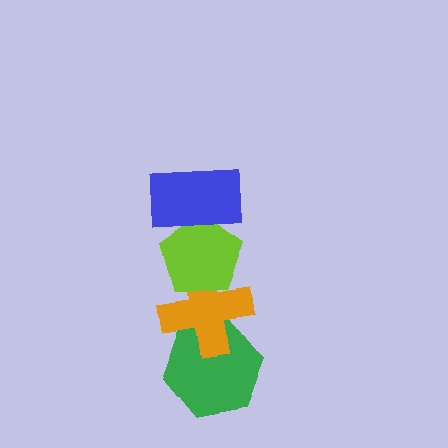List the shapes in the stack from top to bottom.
From top to bottom: the blue rectangle, the lime pentagon, the orange cross, the green hexagon.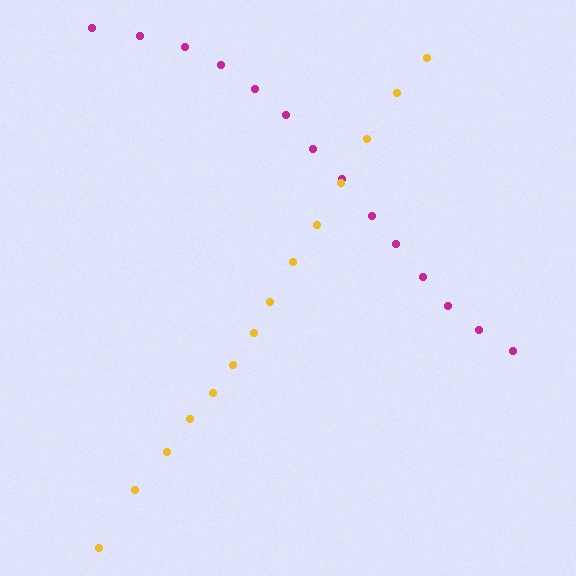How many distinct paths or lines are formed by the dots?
There are 2 distinct paths.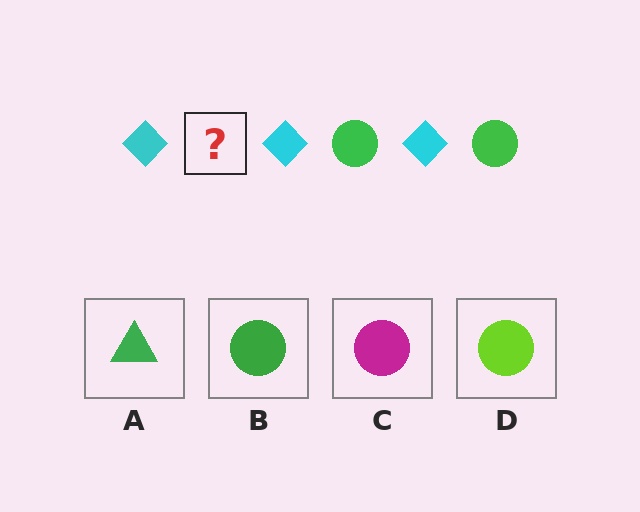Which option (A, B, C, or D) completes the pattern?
B.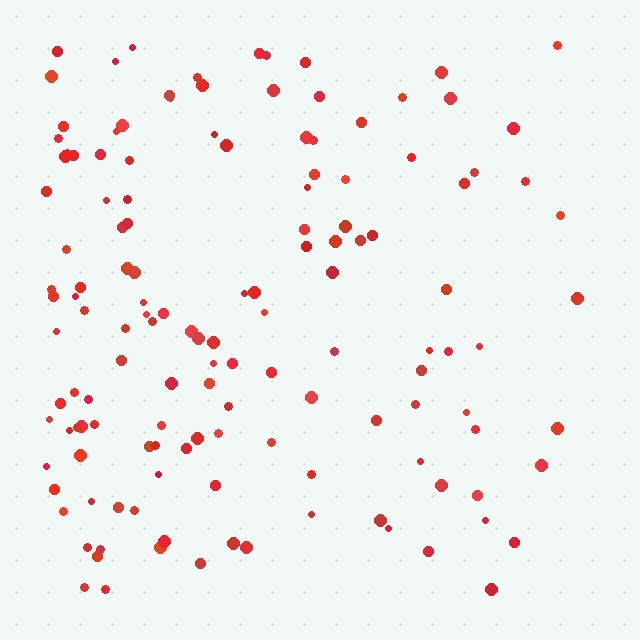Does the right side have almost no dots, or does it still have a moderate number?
Still a moderate number, just noticeably fewer than the left.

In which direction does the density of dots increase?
From right to left, with the left side densest.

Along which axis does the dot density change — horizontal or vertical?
Horizontal.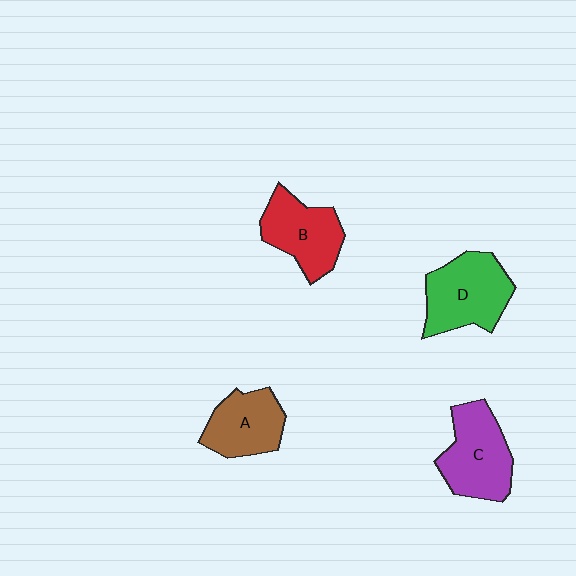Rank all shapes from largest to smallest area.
From largest to smallest: D (green), C (purple), B (red), A (brown).